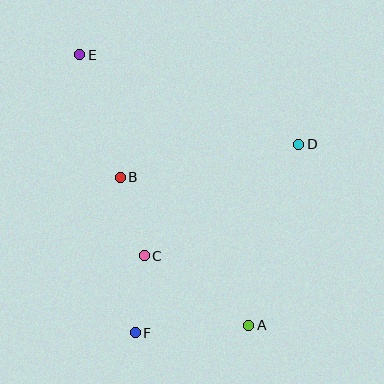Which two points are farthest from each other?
Points A and E are farthest from each other.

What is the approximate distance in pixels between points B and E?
The distance between B and E is approximately 129 pixels.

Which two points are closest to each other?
Points C and F are closest to each other.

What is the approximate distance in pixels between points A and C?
The distance between A and C is approximately 125 pixels.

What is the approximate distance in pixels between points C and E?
The distance between C and E is approximately 211 pixels.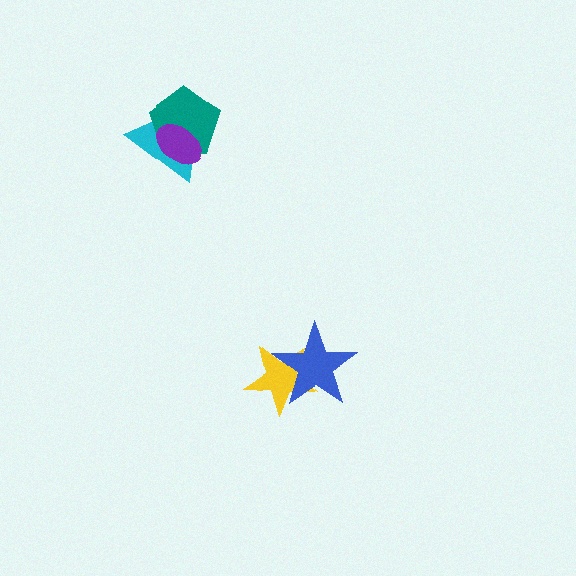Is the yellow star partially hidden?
Yes, it is partially covered by another shape.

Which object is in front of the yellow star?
The blue star is in front of the yellow star.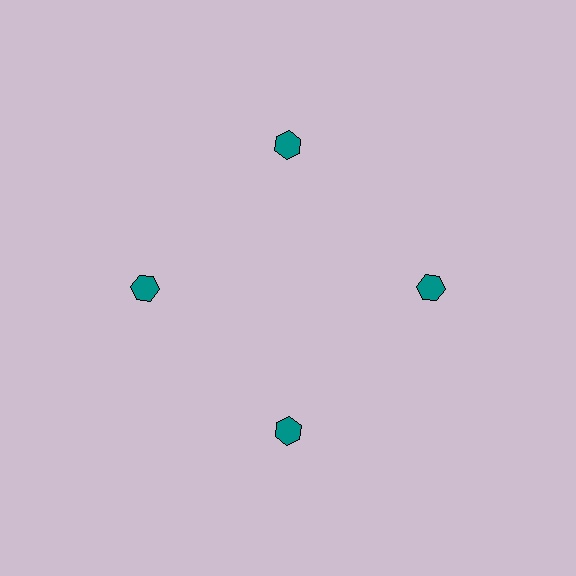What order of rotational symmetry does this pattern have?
This pattern has 4-fold rotational symmetry.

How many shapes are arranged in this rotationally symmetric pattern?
There are 4 shapes, arranged in 4 groups of 1.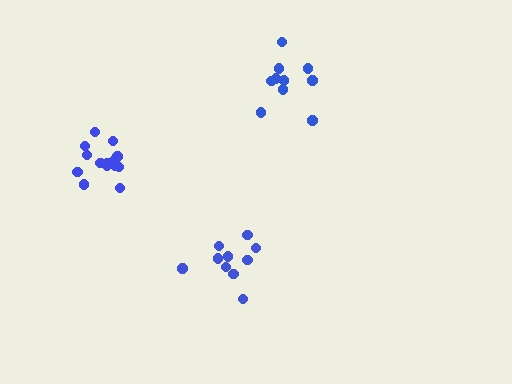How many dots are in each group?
Group 1: 10 dots, Group 2: 14 dots, Group 3: 10 dots (34 total).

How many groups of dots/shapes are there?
There are 3 groups.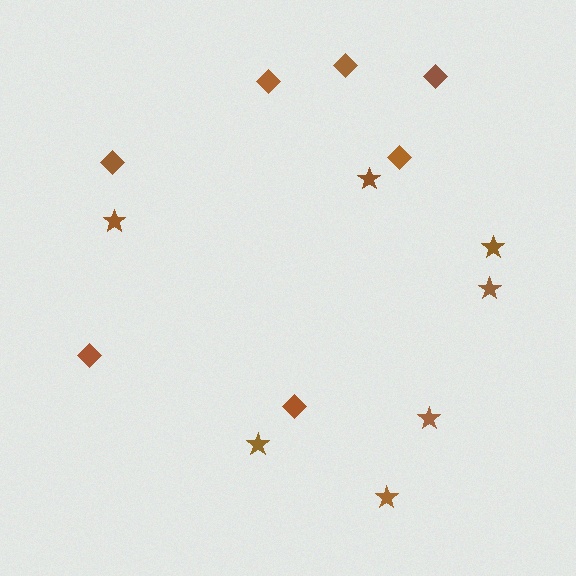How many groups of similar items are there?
There are 2 groups: one group of diamonds (7) and one group of stars (7).